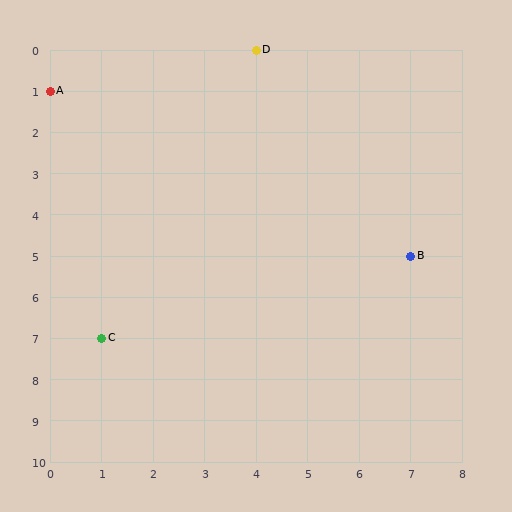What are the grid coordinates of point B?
Point B is at grid coordinates (7, 5).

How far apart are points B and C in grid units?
Points B and C are 6 columns and 2 rows apart (about 6.3 grid units diagonally).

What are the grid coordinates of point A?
Point A is at grid coordinates (0, 1).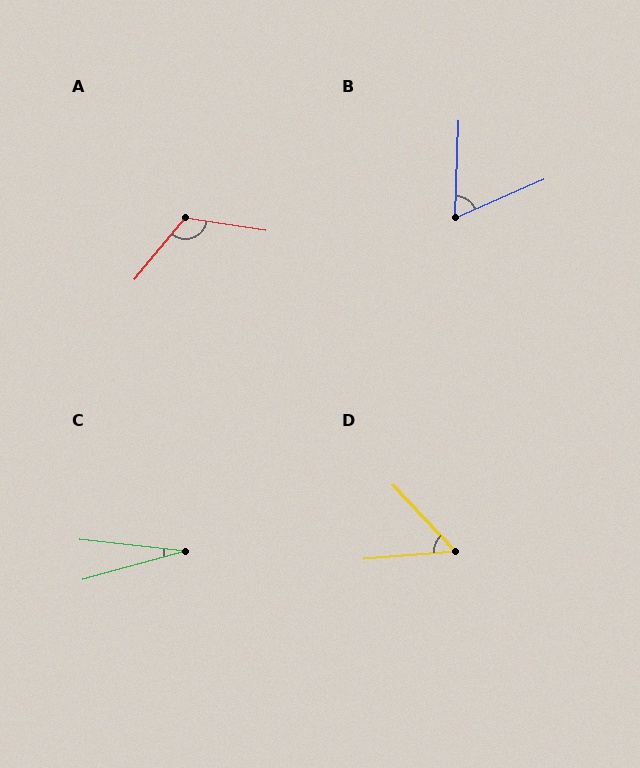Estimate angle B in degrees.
Approximately 64 degrees.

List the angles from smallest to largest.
C (22°), D (52°), B (64°), A (121°).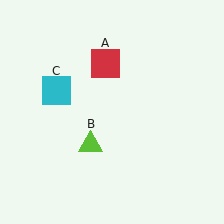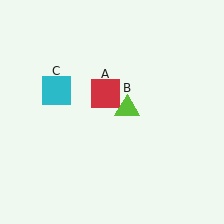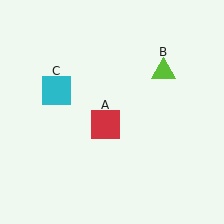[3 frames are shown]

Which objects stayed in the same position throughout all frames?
Cyan square (object C) remained stationary.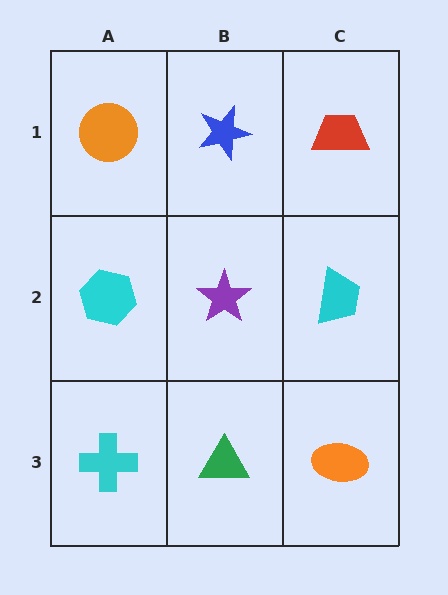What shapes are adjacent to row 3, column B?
A purple star (row 2, column B), a cyan cross (row 3, column A), an orange ellipse (row 3, column C).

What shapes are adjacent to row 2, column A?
An orange circle (row 1, column A), a cyan cross (row 3, column A), a purple star (row 2, column B).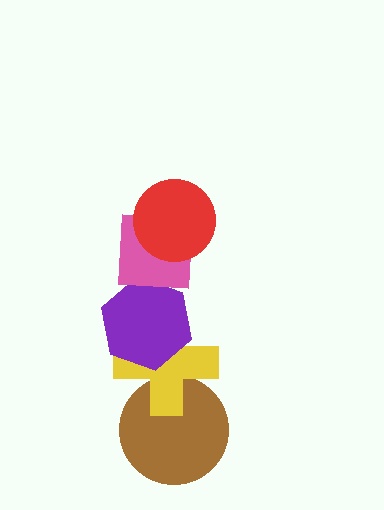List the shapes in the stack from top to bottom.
From top to bottom: the red circle, the pink square, the purple hexagon, the yellow cross, the brown circle.